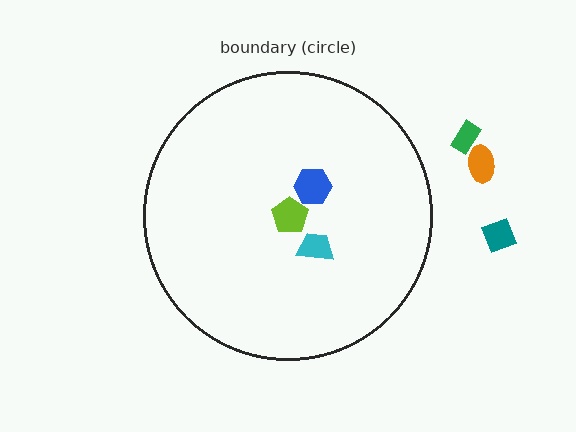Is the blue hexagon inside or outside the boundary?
Inside.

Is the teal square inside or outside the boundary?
Outside.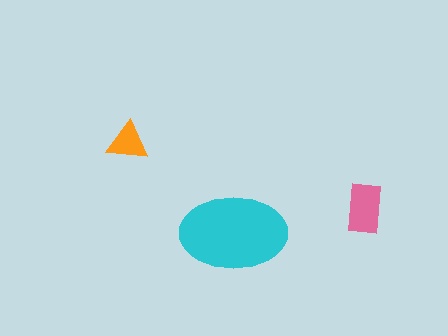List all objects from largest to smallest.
The cyan ellipse, the pink rectangle, the orange triangle.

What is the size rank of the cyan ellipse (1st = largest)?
1st.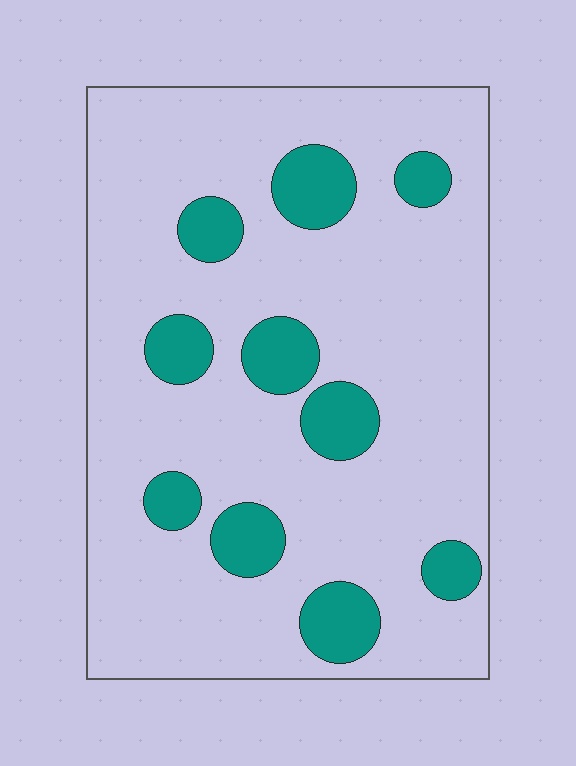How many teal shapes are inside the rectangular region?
10.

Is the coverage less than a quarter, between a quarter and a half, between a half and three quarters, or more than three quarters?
Less than a quarter.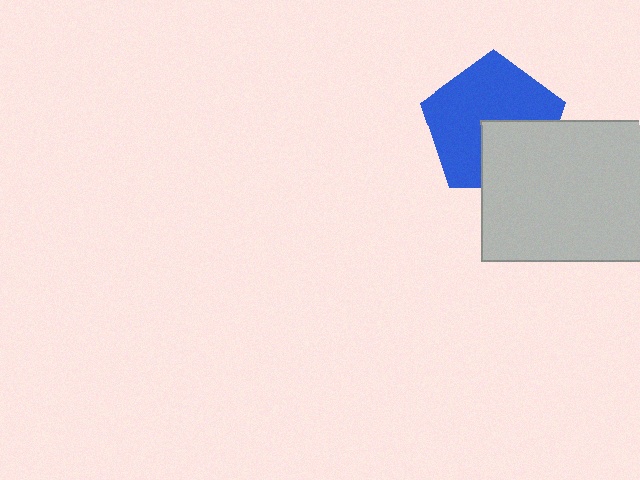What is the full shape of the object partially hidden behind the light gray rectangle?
The partially hidden object is a blue pentagon.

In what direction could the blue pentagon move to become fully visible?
The blue pentagon could move up. That would shift it out from behind the light gray rectangle entirely.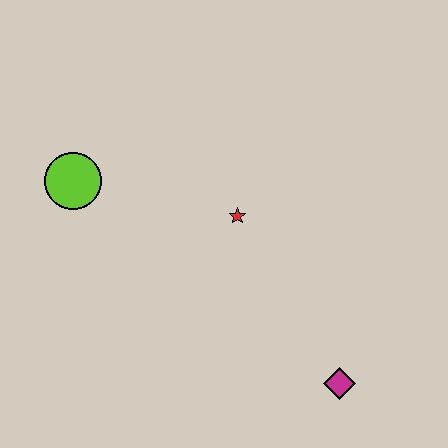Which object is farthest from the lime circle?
The magenta diamond is farthest from the lime circle.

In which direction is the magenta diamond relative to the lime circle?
The magenta diamond is to the right of the lime circle.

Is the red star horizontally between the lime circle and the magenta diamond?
Yes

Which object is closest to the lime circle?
The red star is closest to the lime circle.